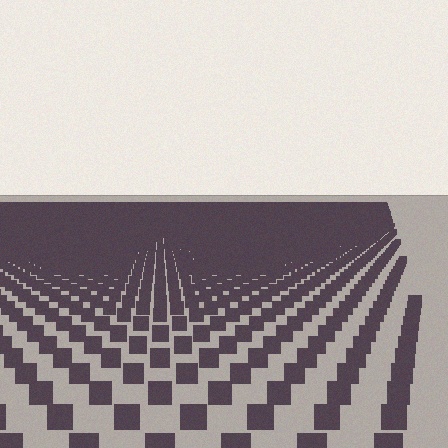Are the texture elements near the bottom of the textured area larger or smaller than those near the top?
Larger. Near the bottom, elements are closer to the viewer and appear at a bigger on-screen size.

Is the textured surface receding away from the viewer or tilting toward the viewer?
The surface is receding away from the viewer. Texture elements get smaller and denser toward the top.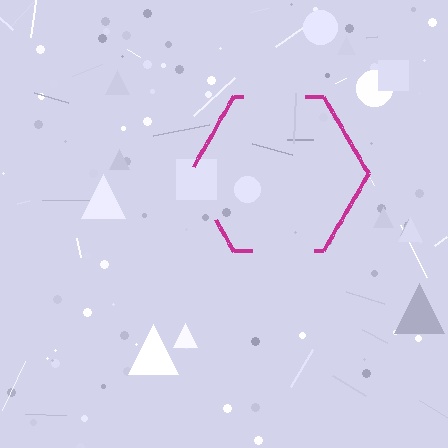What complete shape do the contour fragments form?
The contour fragments form a hexagon.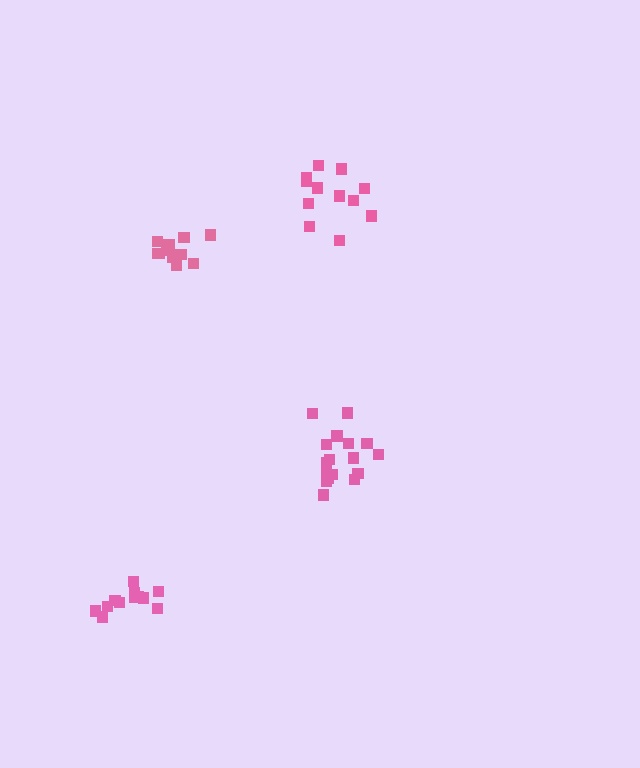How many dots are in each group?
Group 1: 17 dots, Group 2: 12 dots, Group 3: 12 dots, Group 4: 14 dots (55 total).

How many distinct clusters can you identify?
There are 4 distinct clusters.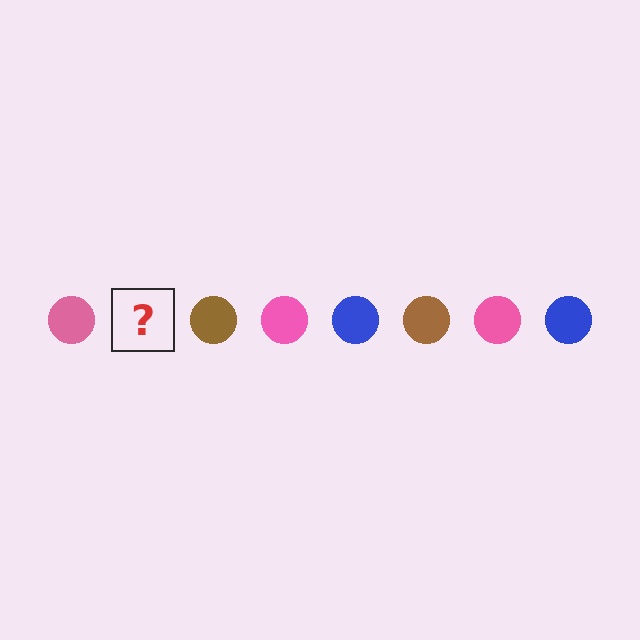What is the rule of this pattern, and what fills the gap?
The rule is that the pattern cycles through pink, blue, brown circles. The gap should be filled with a blue circle.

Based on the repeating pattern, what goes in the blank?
The blank should be a blue circle.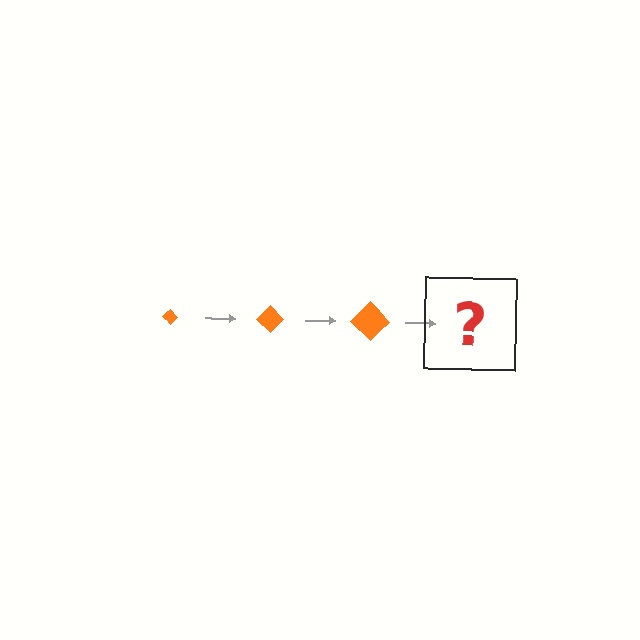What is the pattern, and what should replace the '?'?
The pattern is that the diamond gets progressively larger each step. The '?' should be an orange diamond, larger than the previous one.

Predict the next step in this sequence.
The next step is an orange diamond, larger than the previous one.